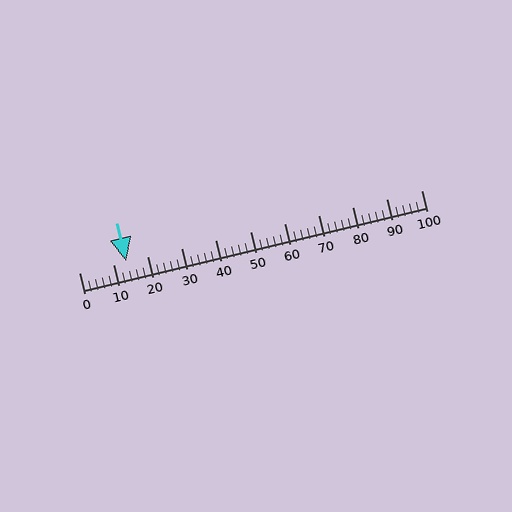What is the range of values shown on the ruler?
The ruler shows values from 0 to 100.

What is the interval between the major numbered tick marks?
The major tick marks are spaced 10 units apart.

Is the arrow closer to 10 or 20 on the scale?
The arrow is closer to 10.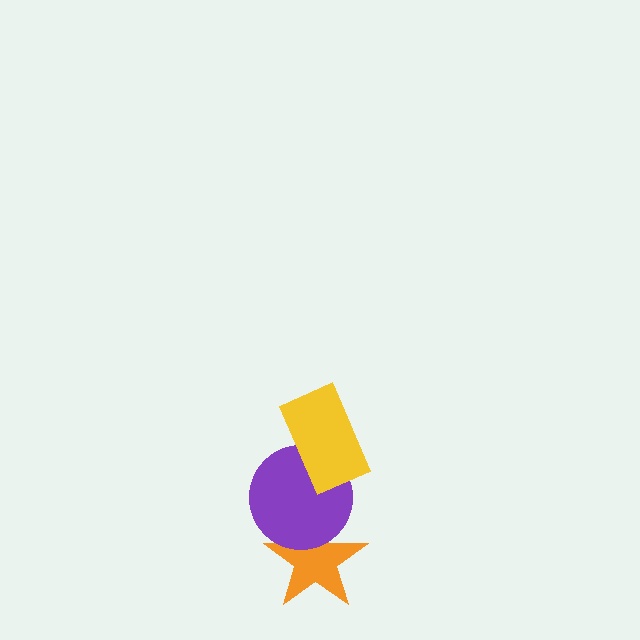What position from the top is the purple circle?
The purple circle is 2nd from the top.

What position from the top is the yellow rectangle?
The yellow rectangle is 1st from the top.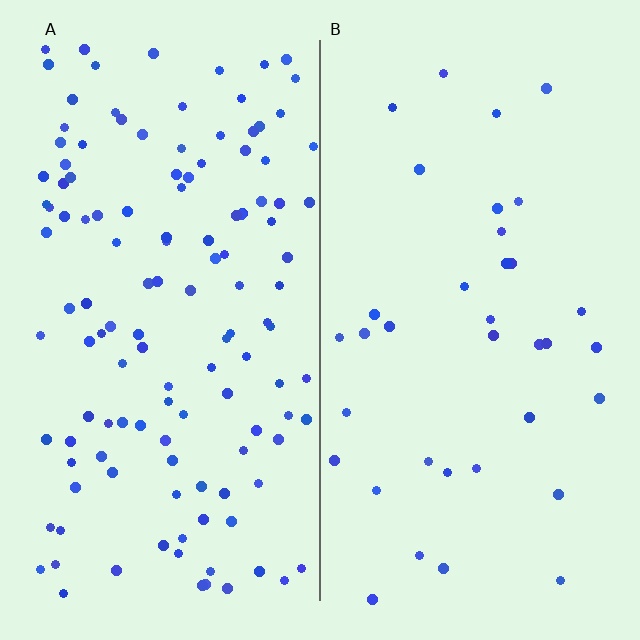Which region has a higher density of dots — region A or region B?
A (the left).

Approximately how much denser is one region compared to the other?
Approximately 3.5× — region A over region B.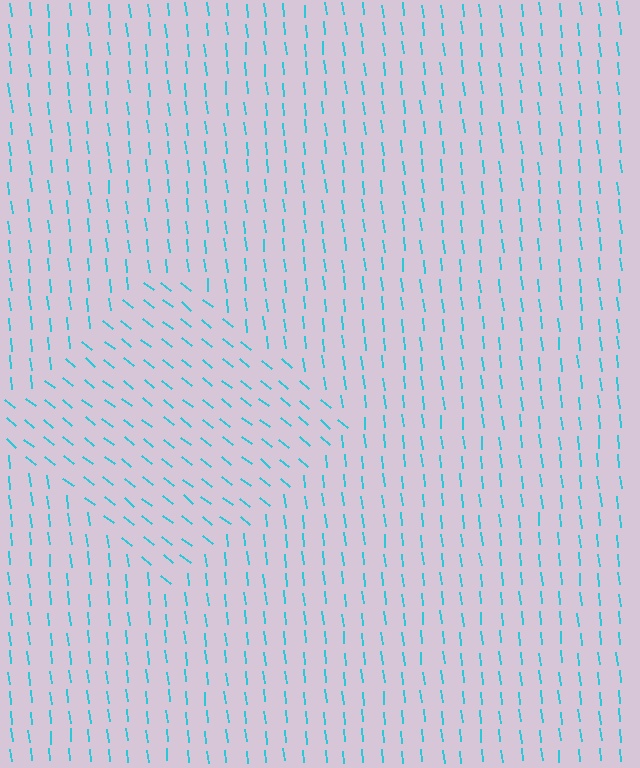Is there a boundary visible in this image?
Yes, there is a texture boundary formed by a change in line orientation.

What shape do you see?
I see a diamond.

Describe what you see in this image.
The image is filled with small cyan line segments. A diamond region in the image has lines oriented differently from the surrounding lines, creating a visible texture boundary.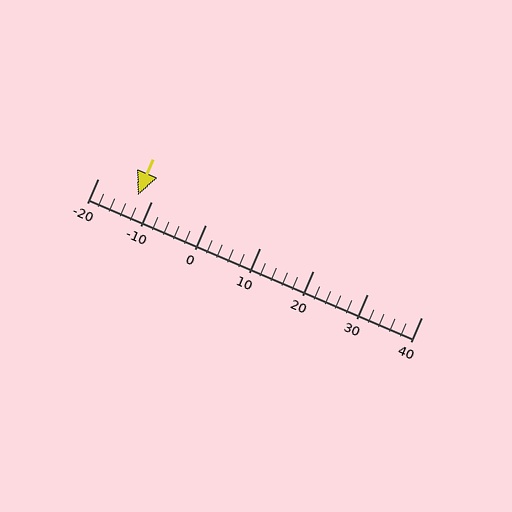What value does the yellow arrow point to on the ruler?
The yellow arrow points to approximately -13.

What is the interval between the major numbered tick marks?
The major tick marks are spaced 10 units apart.